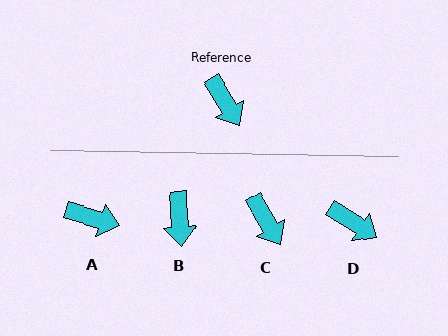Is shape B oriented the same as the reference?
No, it is off by about 26 degrees.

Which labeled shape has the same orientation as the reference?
C.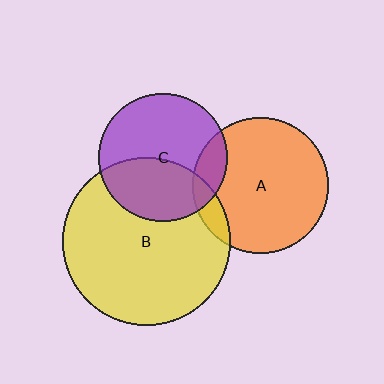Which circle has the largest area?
Circle B (yellow).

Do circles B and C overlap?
Yes.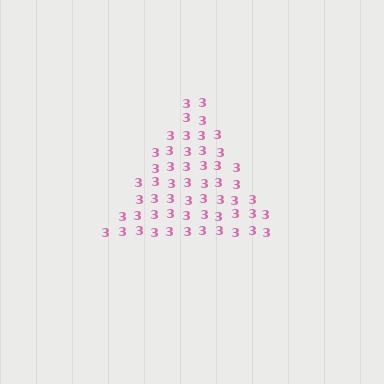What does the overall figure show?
The overall figure shows a triangle.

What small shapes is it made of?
It is made of small digit 3's.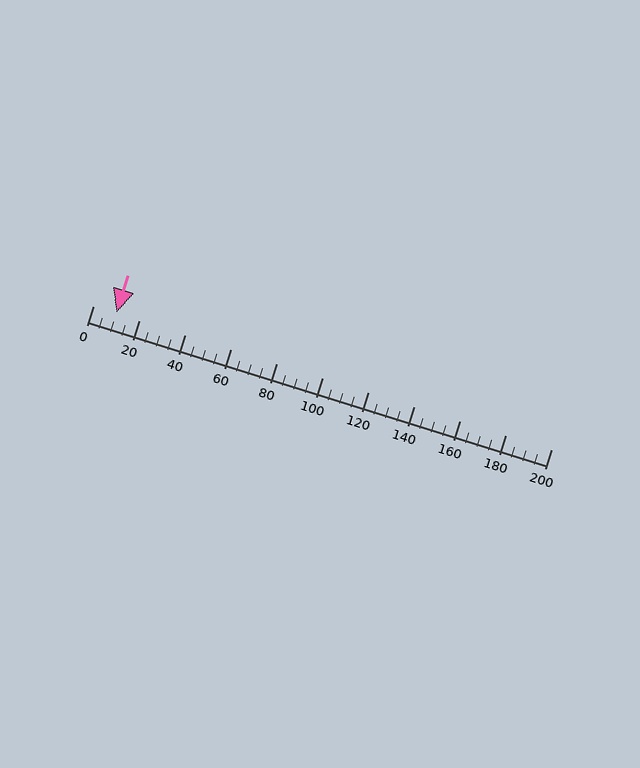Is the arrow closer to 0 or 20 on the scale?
The arrow is closer to 20.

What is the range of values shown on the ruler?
The ruler shows values from 0 to 200.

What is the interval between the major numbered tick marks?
The major tick marks are spaced 20 units apart.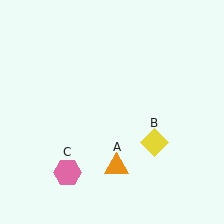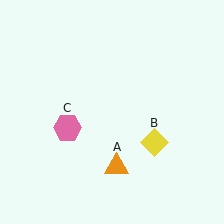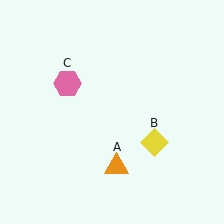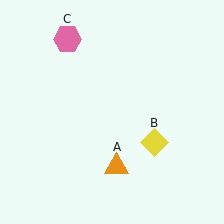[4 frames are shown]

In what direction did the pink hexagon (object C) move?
The pink hexagon (object C) moved up.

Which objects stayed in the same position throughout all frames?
Orange triangle (object A) and yellow diamond (object B) remained stationary.